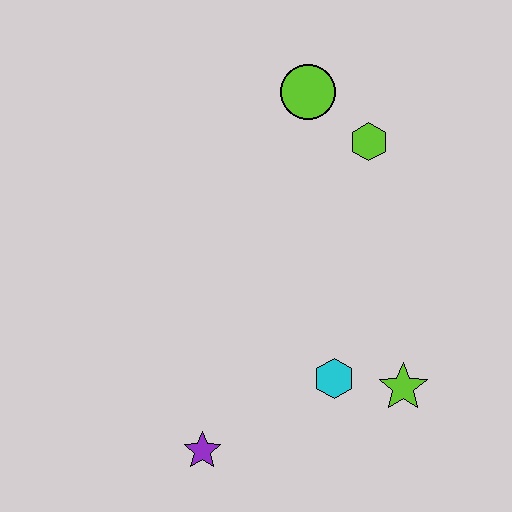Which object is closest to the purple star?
The cyan hexagon is closest to the purple star.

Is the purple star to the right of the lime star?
No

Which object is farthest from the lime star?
The lime circle is farthest from the lime star.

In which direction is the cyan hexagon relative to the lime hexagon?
The cyan hexagon is below the lime hexagon.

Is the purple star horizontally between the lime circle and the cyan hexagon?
No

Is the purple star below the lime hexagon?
Yes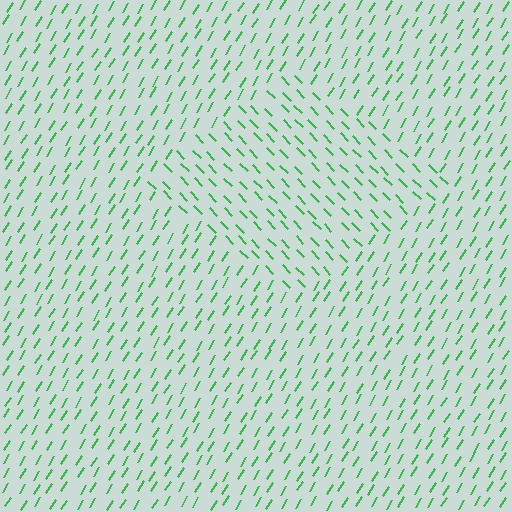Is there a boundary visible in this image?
Yes, there is a texture boundary formed by a change in line orientation.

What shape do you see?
I see a diamond.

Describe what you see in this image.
The image is filled with small green line segments. A diamond region in the image has lines oriented differently from the surrounding lines, creating a visible texture boundary.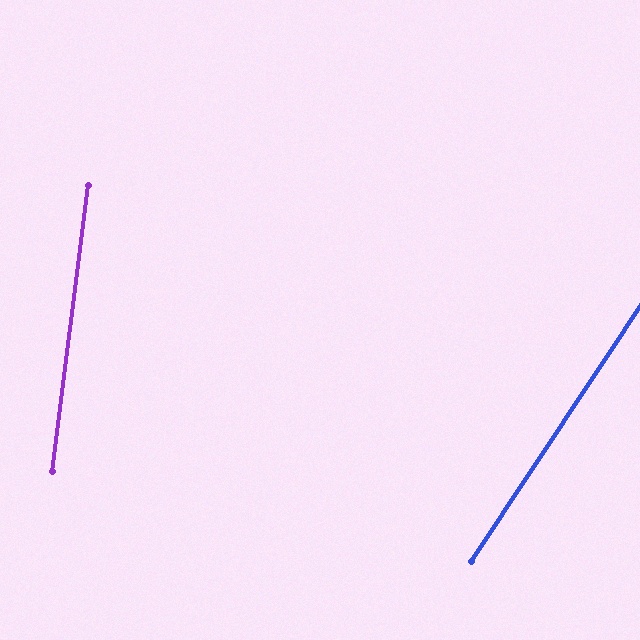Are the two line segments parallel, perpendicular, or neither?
Neither parallel nor perpendicular — they differ by about 26°.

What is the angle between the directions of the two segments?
Approximately 26 degrees.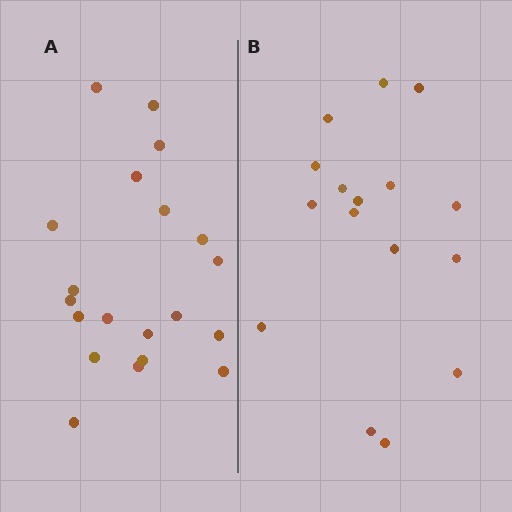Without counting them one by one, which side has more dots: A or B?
Region A (the left region) has more dots.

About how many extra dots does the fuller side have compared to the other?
Region A has about 4 more dots than region B.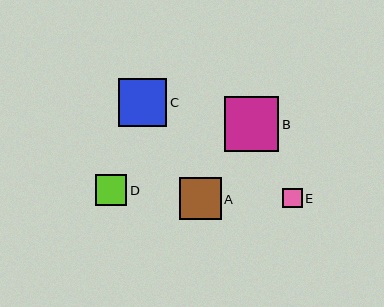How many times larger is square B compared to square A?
Square B is approximately 1.3 times the size of square A.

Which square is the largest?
Square B is the largest with a size of approximately 54 pixels.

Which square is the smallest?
Square E is the smallest with a size of approximately 20 pixels.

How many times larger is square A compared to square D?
Square A is approximately 1.3 times the size of square D.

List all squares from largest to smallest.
From largest to smallest: B, C, A, D, E.